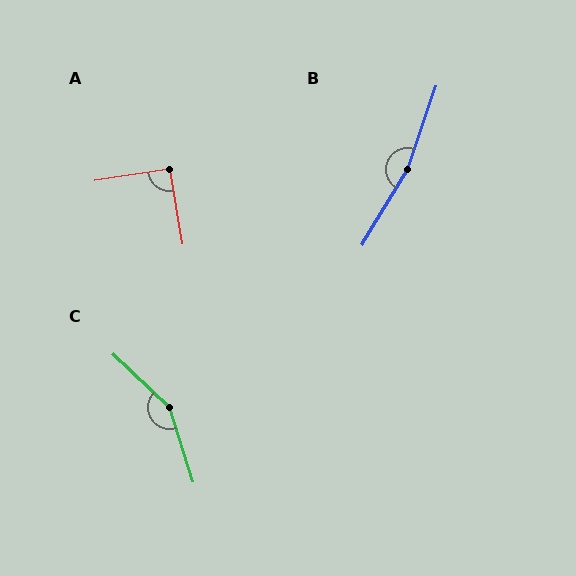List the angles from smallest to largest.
A (91°), C (151°), B (167°).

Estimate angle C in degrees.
Approximately 151 degrees.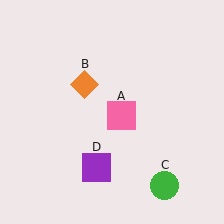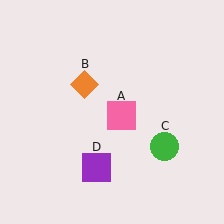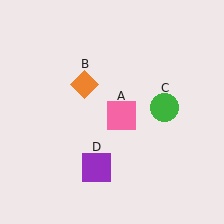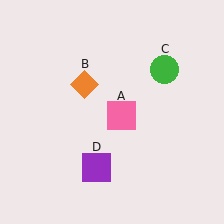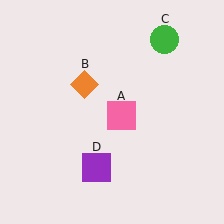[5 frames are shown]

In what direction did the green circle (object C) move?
The green circle (object C) moved up.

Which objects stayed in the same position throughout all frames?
Pink square (object A) and orange diamond (object B) and purple square (object D) remained stationary.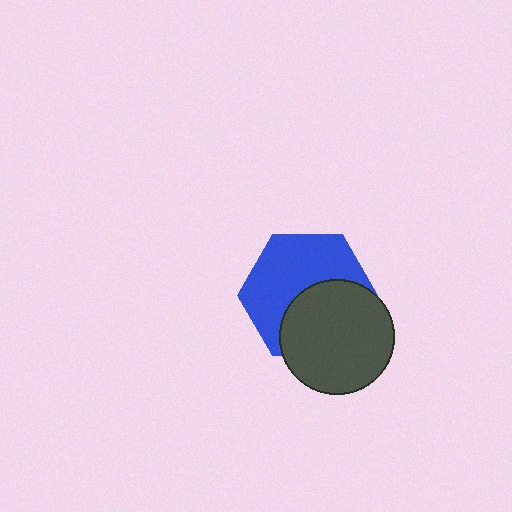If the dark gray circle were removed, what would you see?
You would see the complete blue hexagon.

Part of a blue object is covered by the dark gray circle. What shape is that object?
It is a hexagon.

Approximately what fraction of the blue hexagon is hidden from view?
Roughly 43% of the blue hexagon is hidden behind the dark gray circle.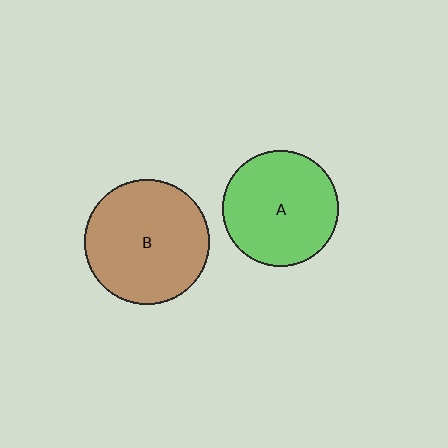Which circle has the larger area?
Circle B (brown).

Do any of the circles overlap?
No, none of the circles overlap.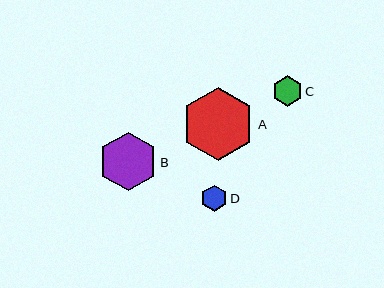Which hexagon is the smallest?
Hexagon D is the smallest with a size of approximately 26 pixels.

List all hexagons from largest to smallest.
From largest to smallest: A, B, C, D.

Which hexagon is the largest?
Hexagon A is the largest with a size of approximately 73 pixels.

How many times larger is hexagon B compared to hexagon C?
Hexagon B is approximately 1.9 times the size of hexagon C.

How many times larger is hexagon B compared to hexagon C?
Hexagon B is approximately 1.9 times the size of hexagon C.